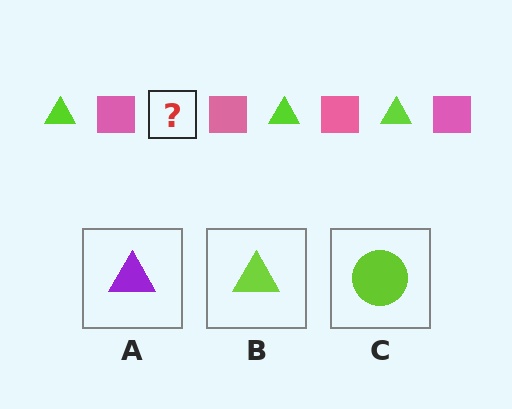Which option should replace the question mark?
Option B.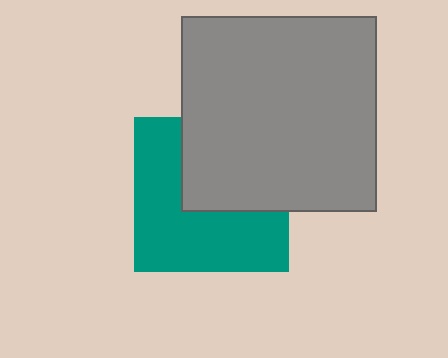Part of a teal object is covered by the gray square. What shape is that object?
It is a square.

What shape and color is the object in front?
The object in front is a gray square.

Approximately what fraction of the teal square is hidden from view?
Roughly 42% of the teal square is hidden behind the gray square.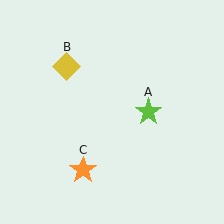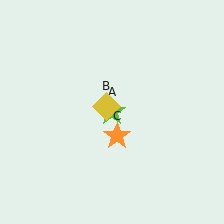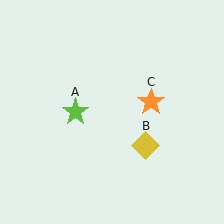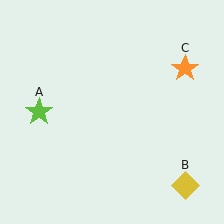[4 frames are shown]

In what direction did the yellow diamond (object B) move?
The yellow diamond (object B) moved down and to the right.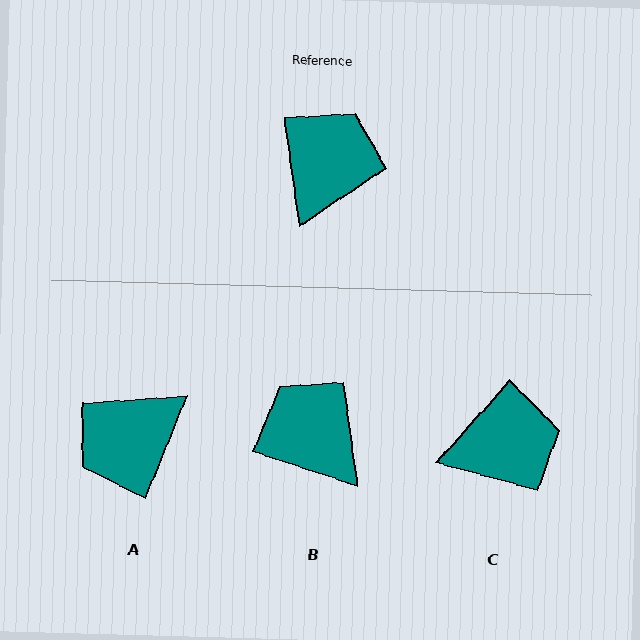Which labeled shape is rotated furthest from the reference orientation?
A, about 150 degrees away.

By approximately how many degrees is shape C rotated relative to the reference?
Approximately 49 degrees clockwise.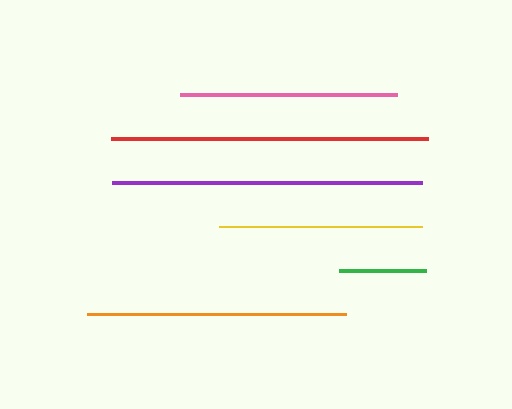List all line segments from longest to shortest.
From longest to shortest: red, purple, orange, pink, yellow, green.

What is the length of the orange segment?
The orange segment is approximately 259 pixels long.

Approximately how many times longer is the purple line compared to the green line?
The purple line is approximately 3.6 times the length of the green line.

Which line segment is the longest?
The red line is the longest at approximately 317 pixels.